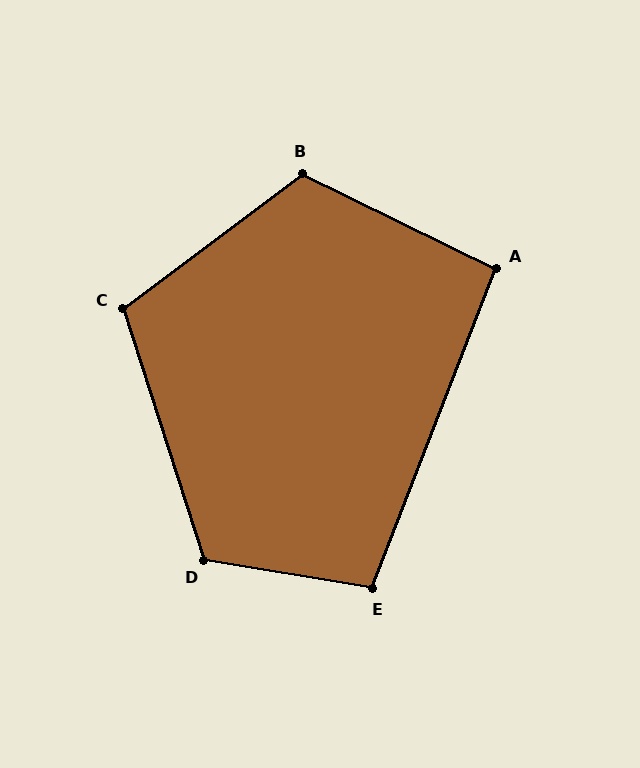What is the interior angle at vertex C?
Approximately 109 degrees (obtuse).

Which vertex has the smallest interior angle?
A, at approximately 95 degrees.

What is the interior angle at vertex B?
Approximately 117 degrees (obtuse).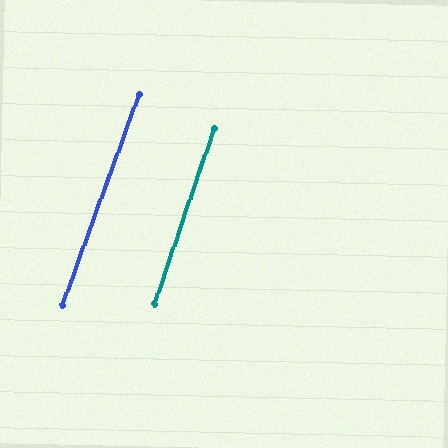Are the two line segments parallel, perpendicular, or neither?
Parallel — their directions differ by only 1.2°.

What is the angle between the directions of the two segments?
Approximately 1 degree.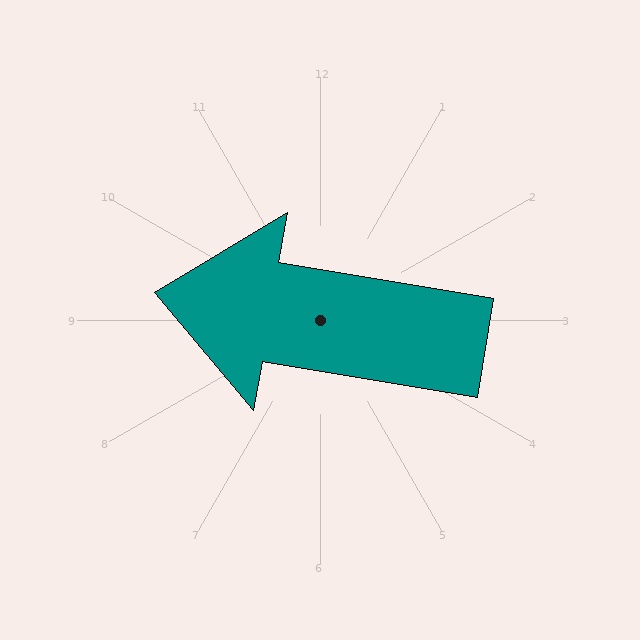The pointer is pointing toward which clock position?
Roughly 9 o'clock.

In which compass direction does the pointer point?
West.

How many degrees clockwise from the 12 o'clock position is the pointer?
Approximately 280 degrees.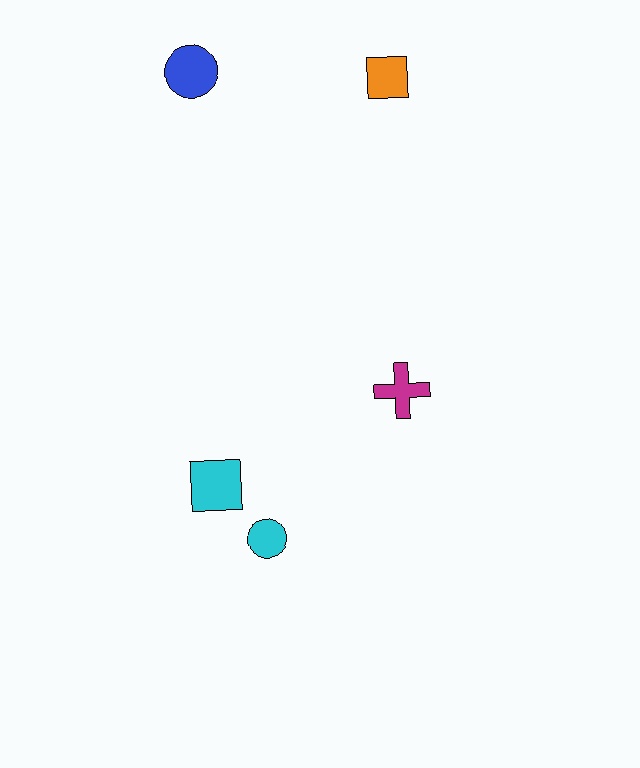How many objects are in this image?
There are 5 objects.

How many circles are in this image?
There are 2 circles.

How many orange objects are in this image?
There is 1 orange object.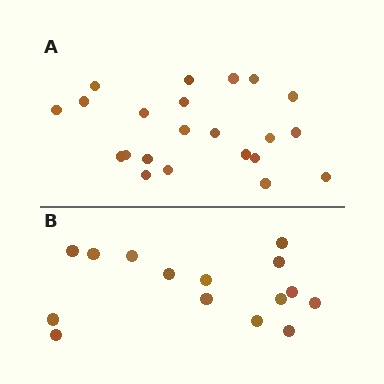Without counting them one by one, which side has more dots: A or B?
Region A (the top region) has more dots.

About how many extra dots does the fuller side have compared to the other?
Region A has roughly 8 or so more dots than region B.